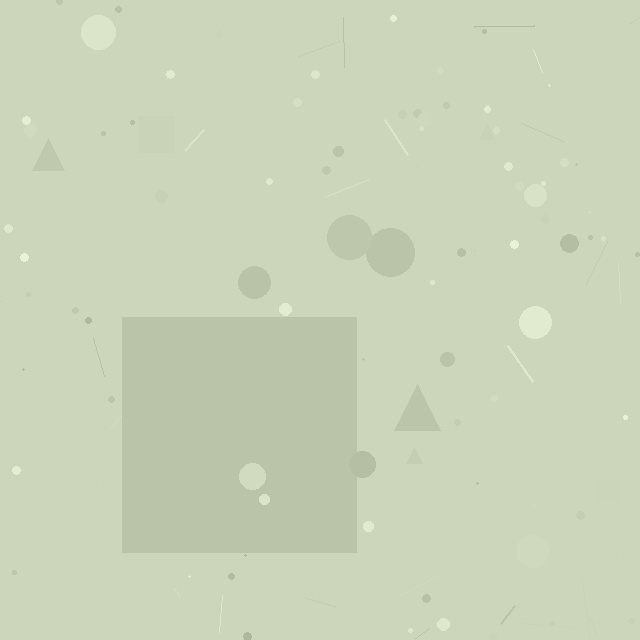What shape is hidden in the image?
A square is hidden in the image.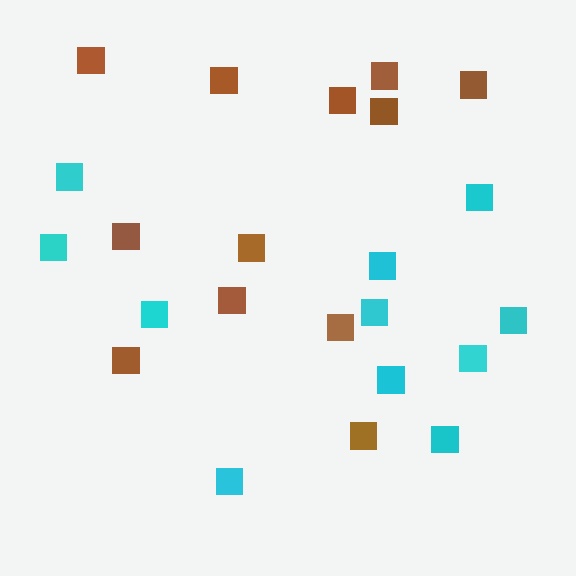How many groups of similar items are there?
There are 2 groups: one group of brown squares (12) and one group of cyan squares (11).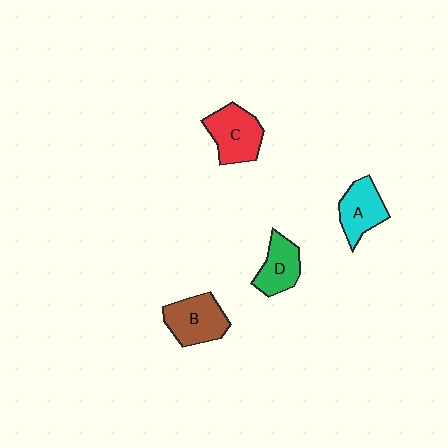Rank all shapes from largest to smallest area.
From largest to smallest: C (red), B (brown), A (cyan), D (green).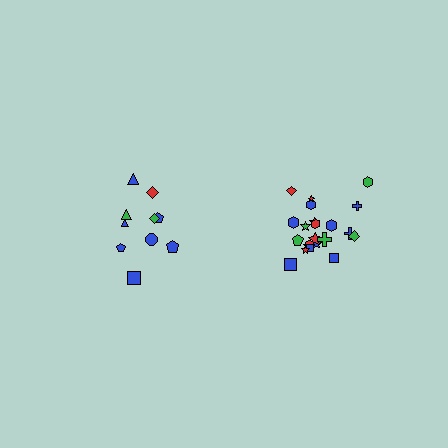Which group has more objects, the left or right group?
The right group.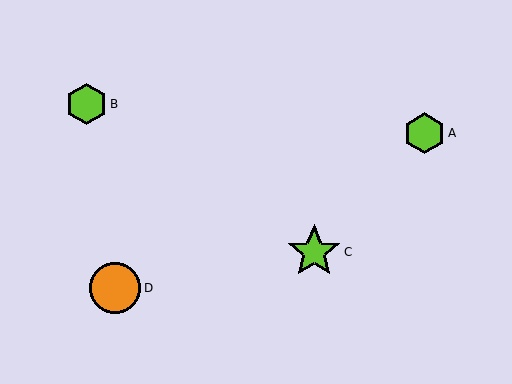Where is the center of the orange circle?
The center of the orange circle is at (115, 288).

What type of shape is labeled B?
Shape B is a lime hexagon.